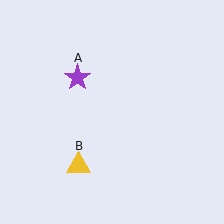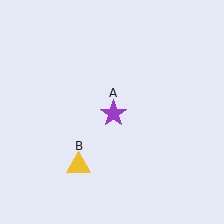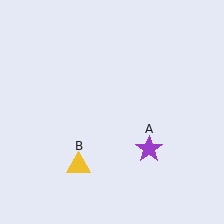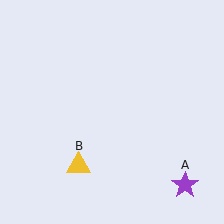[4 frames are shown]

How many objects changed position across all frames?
1 object changed position: purple star (object A).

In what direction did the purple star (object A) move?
The purple star (object A) moved down and to the right.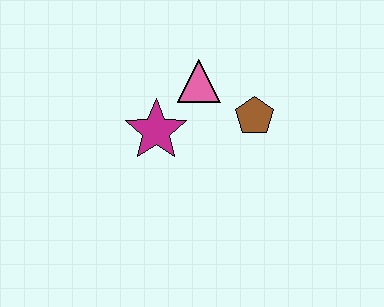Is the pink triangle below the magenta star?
No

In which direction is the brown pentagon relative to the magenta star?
The brown pentagon is to the right of the magenta star.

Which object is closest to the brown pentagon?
The pink triangle is closest to the brown pentagon.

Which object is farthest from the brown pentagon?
The magenta star is farthest from the brown pentagon.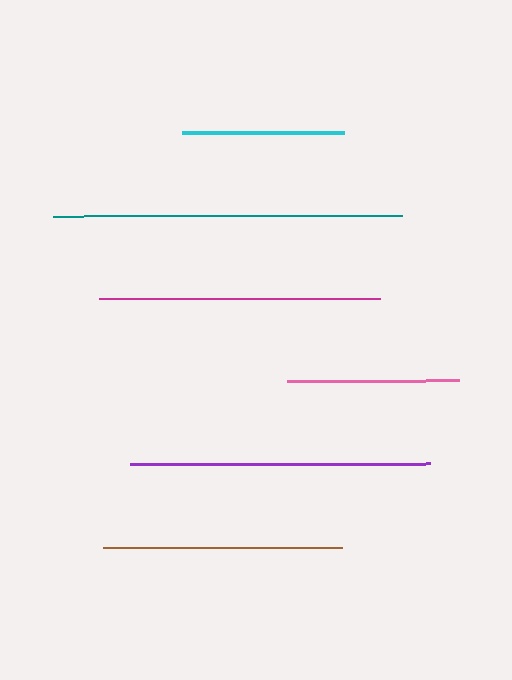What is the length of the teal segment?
The teal segment is approximately 349 pixels long.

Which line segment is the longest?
The teal line is the longest at approximately 349 pixels.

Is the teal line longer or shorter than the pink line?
The teal line is longer than the pink line.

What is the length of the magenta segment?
The magenta segment is approximately 281 pixels long.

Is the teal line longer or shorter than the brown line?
The teal line is longer than the brown line.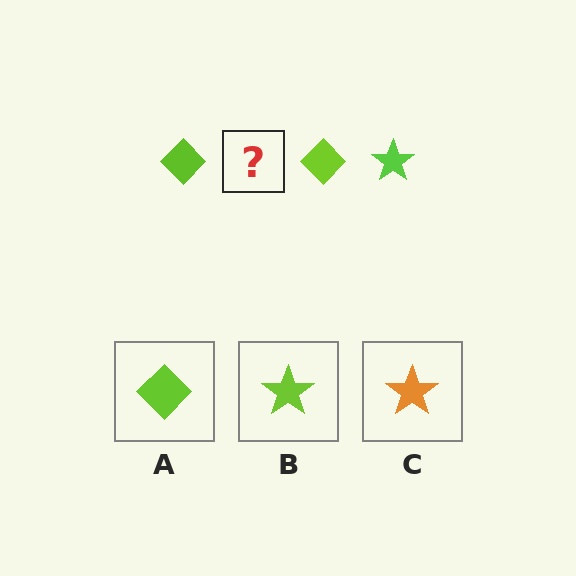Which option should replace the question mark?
Option B.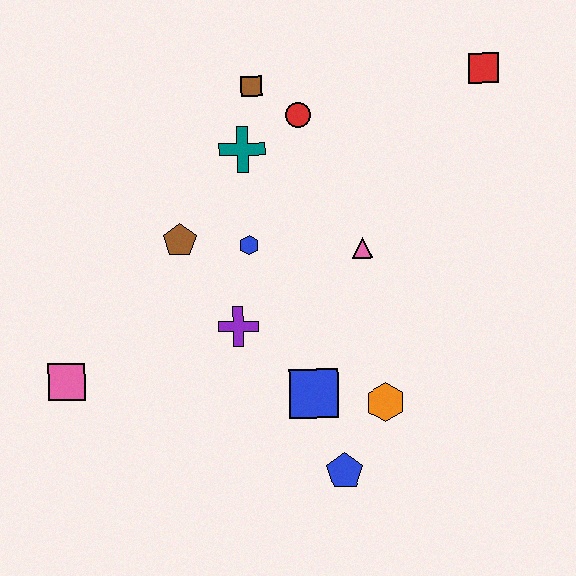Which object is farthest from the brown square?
The blue pentagon is farthest from the brown square.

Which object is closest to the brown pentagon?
The blue hexagon is closest to the brown pentagon.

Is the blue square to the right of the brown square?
Yes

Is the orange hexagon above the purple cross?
No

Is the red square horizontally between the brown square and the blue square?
No